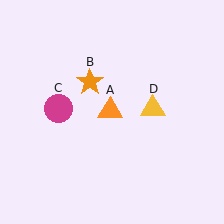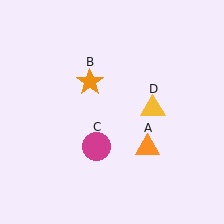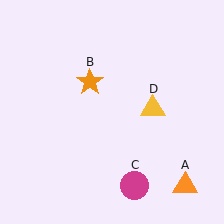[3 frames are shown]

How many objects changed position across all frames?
2 objects changed position: orange triangle (object A), magenta circle (object C).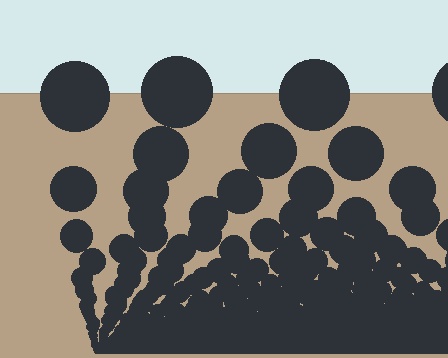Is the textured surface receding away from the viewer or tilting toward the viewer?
The surface appears to tilt toward the viewer. Texture elements get larger and sparser toward the top.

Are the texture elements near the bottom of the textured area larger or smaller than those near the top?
Smaller. The gradient is inverted — elements near the bottom are smaller and denser.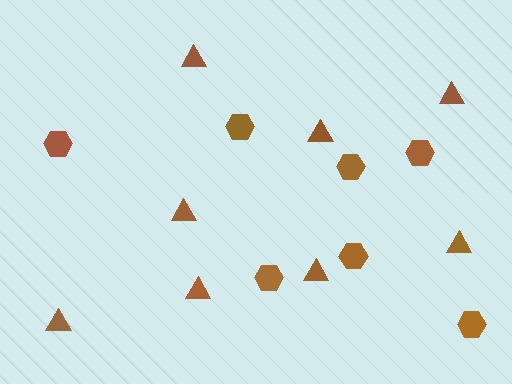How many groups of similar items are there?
There are 2 groups: one group of triangles (8) and one group of hexagons (7).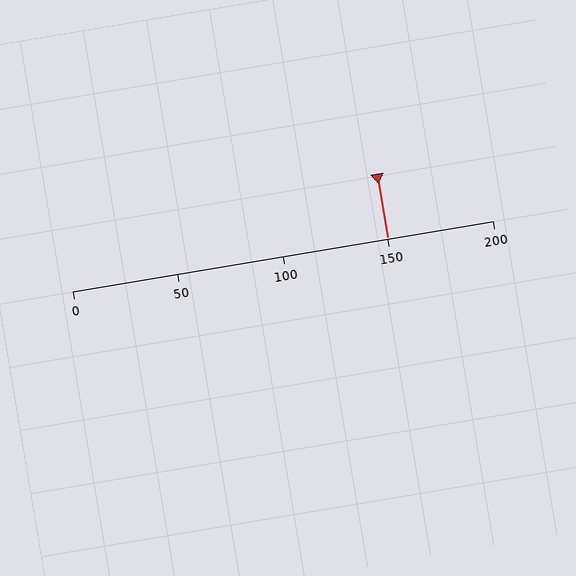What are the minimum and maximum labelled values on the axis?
The axis runs from 0 to 200.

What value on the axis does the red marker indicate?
The marker indicates approximately 150.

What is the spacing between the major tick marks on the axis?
The major ticks are spaced 50 apart.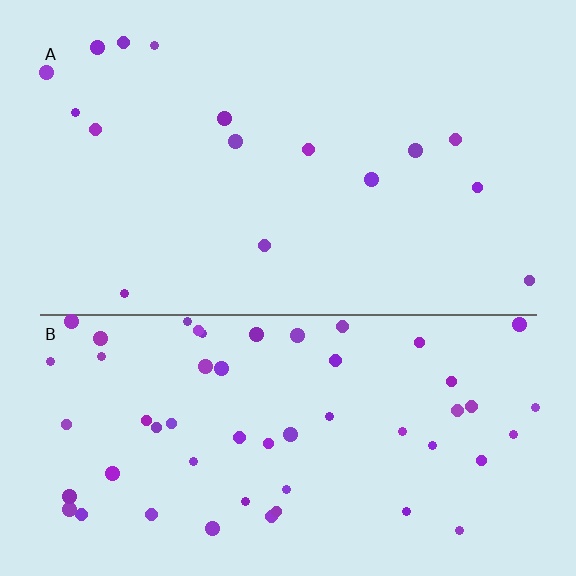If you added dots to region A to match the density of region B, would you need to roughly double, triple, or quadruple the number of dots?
Approximately triple.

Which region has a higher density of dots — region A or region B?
B (the bottom).